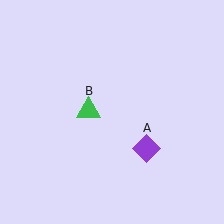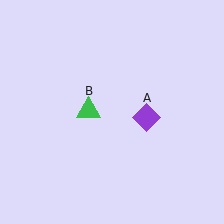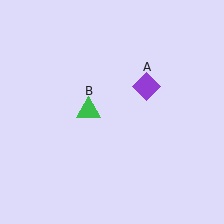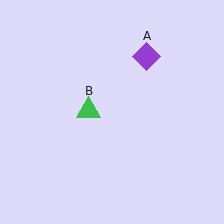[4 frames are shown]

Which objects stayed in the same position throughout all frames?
Green triangle (object B) remained stationary.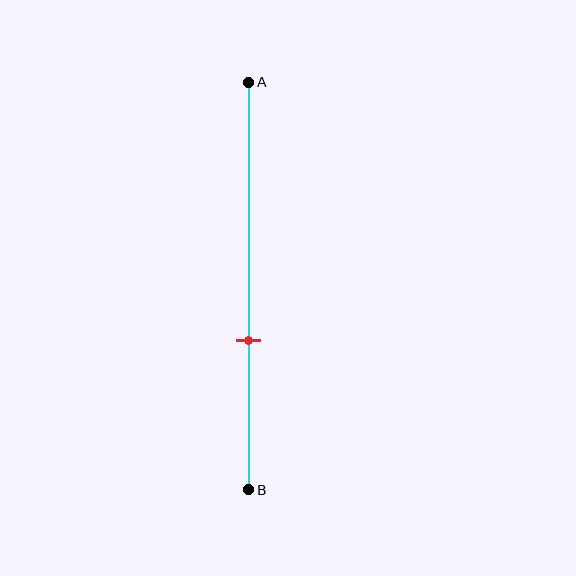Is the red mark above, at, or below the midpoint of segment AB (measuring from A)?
The red mark is below the midpoint of segment AB.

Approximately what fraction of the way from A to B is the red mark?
The red mark is approximately 65% of the way from A to B.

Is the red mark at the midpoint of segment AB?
No, the mark is at about 65% from A, not at the 50% midpoint.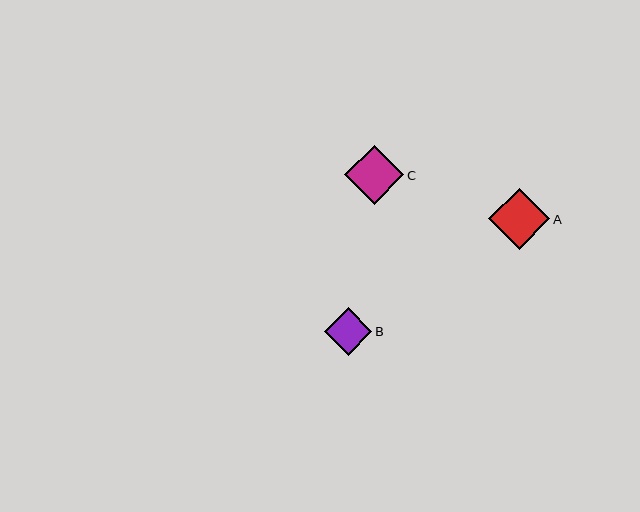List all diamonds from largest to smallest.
From largest to smallest: A, C, B.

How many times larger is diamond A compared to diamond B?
Diamond A is approximately 1.3 times the size of diamond B.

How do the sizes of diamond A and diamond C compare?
Diamond A and diamond C are approximately the same size.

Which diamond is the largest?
Diamond A is the largest with a size of approximately 61 pixels.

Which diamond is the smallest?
Diamond B is the smallest with a size of approximately 47 pixels.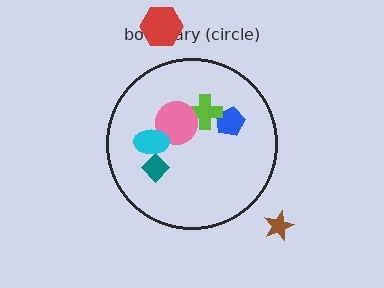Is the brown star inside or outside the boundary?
Outside.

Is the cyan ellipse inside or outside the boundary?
Inside.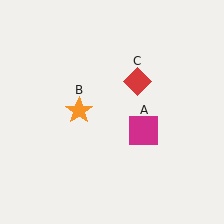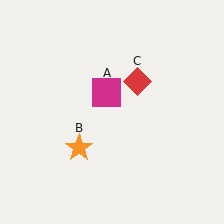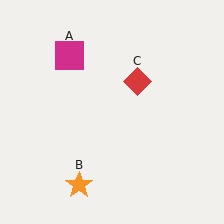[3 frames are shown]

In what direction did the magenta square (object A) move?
The magenta square (object A) moved up and to the left.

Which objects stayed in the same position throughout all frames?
Red diamond (object C) remained stationary.